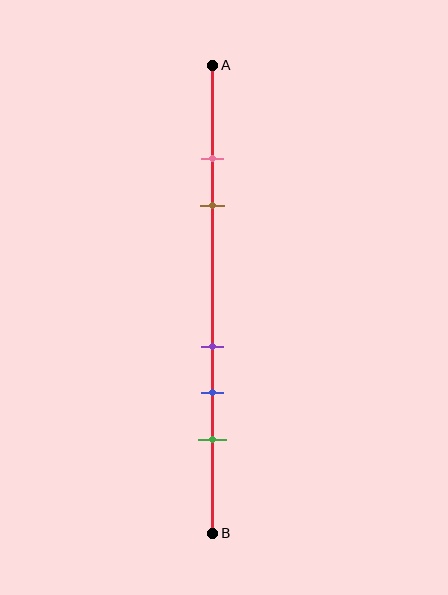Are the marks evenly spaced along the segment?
No, the marks are not evenly spaced.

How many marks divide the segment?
There are 5 marks dividing the segment.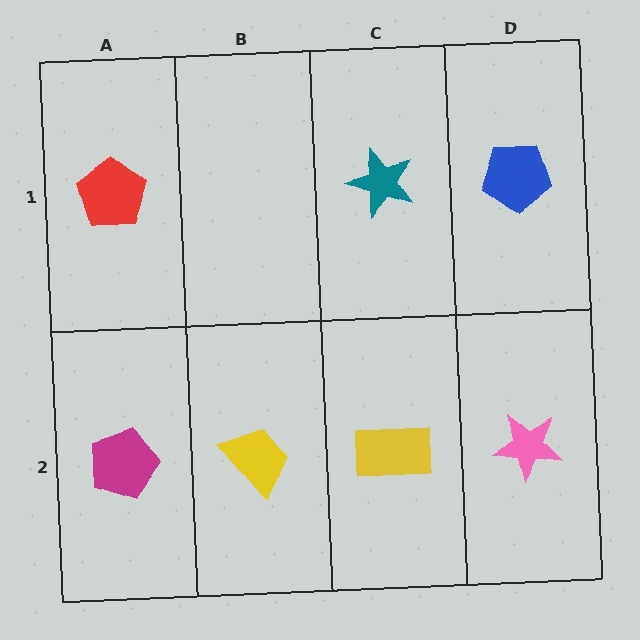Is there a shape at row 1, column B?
No, that cell is empty.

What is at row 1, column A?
A red pentagon.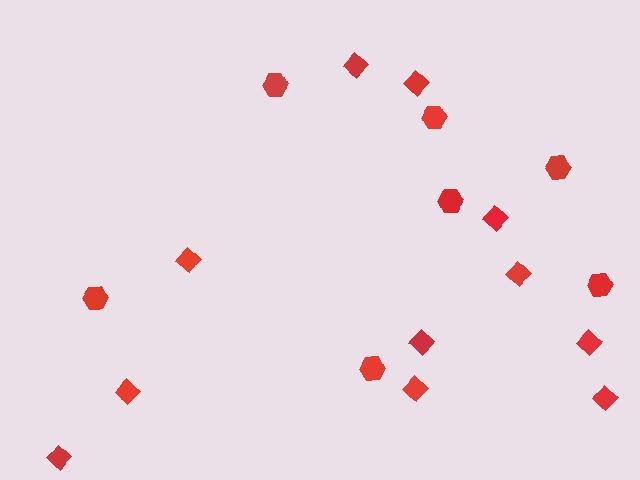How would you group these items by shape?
There are 2 groups: one group of diamonds (11) and one group of hexagons (7).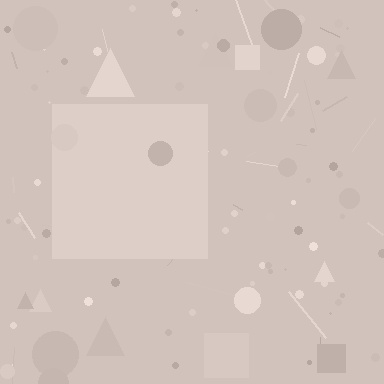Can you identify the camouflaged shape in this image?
The camouflaged shape is a square.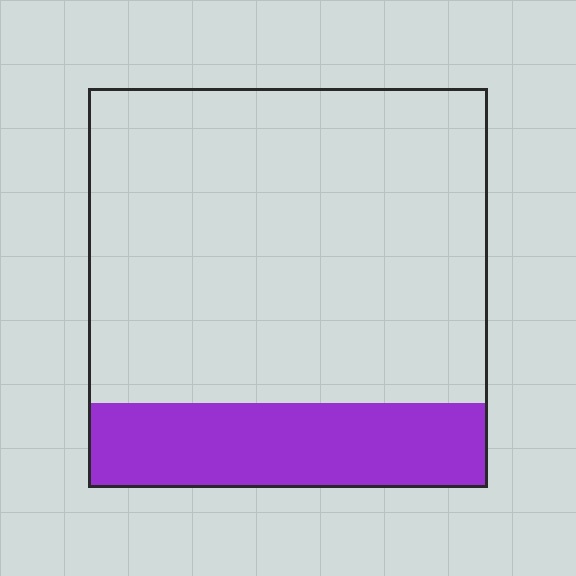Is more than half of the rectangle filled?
No.